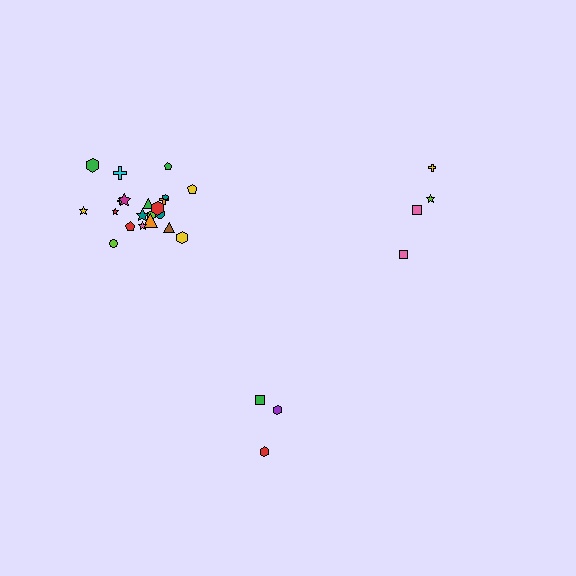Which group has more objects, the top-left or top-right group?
The top-left group.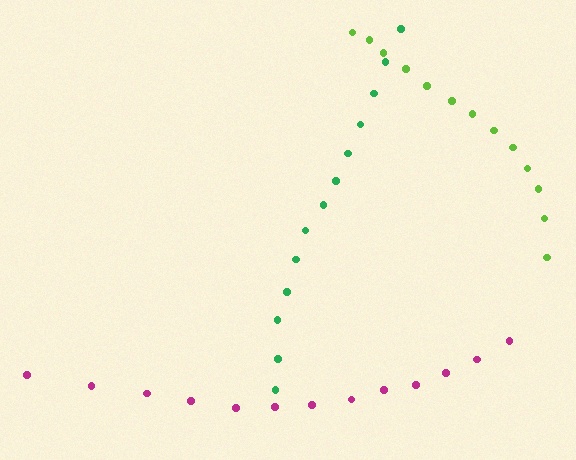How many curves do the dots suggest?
There are 3 distinct paths.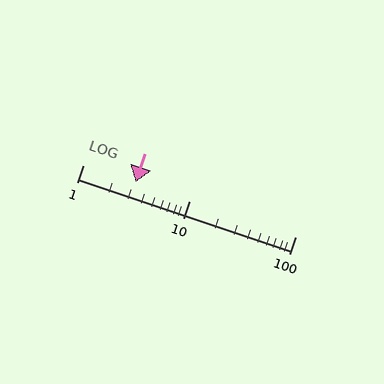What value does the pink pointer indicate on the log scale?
The pointer indicates approximately 3.1.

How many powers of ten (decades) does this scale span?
The scale spans 2 decades, from 1 to 100.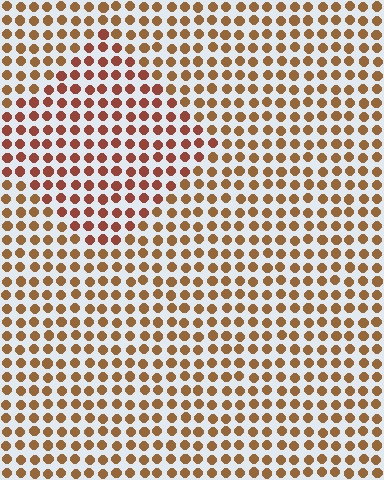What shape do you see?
I see a diamond.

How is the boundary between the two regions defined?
The boundary is defined purely by a slight shift in hue (about 23 degrees). Spacing, size, and orientation are identical on both sides.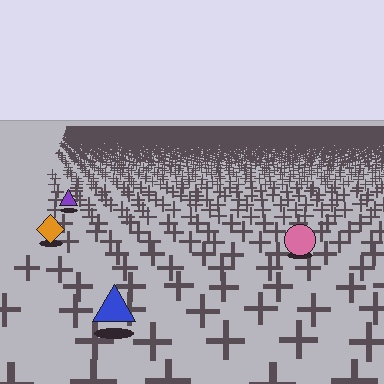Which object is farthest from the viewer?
The purple triangle is farthest from the viewer. It appears smaller and the ground texture around it is denser.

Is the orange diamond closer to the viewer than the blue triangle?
No. The blue triangle is closer — you can tell from the texture gradient: the ground texture is coarser near it.